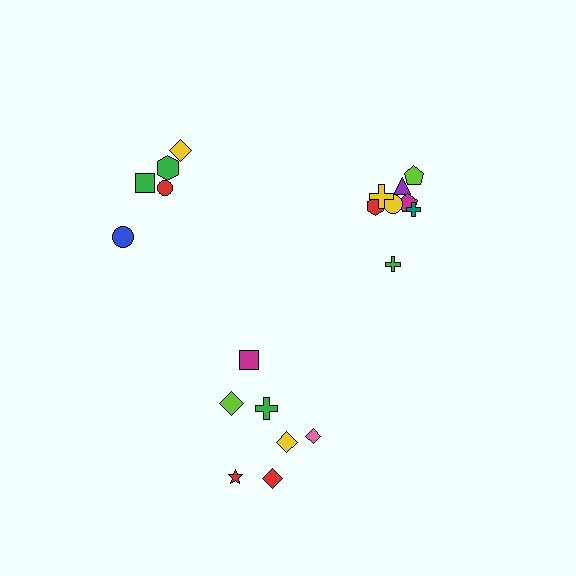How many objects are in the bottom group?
There are 7 objects.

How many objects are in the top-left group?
There are 5 objects.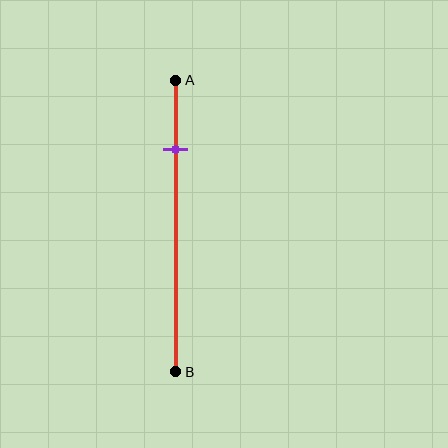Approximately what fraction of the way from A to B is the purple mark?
The purple mark is approximately 25% of the way from A to B.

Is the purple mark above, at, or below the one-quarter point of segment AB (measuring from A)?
The purple mark is approximately at the one-quarter point of segment AB.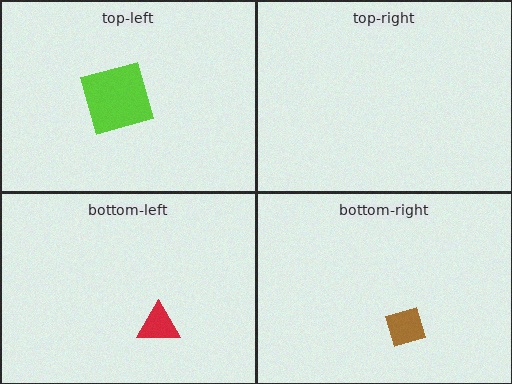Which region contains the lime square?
The top-left region.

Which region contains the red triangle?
The bottom-left region.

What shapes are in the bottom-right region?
The brown diamond.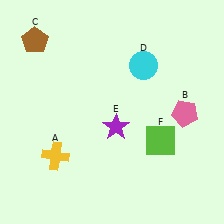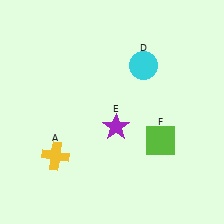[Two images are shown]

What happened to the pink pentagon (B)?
The pink pentagon (B) was removed in Image 2. It was in the bottom-right area of Image 1.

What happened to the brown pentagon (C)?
The brown pentagon (C) was removed in Image 2. It was in the top-left area of Image 1.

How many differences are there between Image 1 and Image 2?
There are 2 differences between the two images.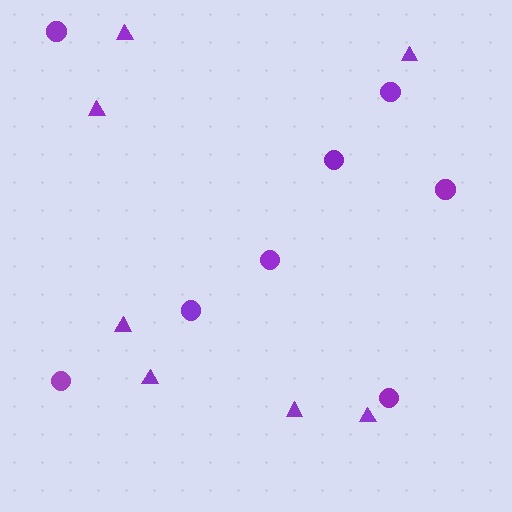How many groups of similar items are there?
There are 2 groups: one group of circles (8) and one group of triangles (7).